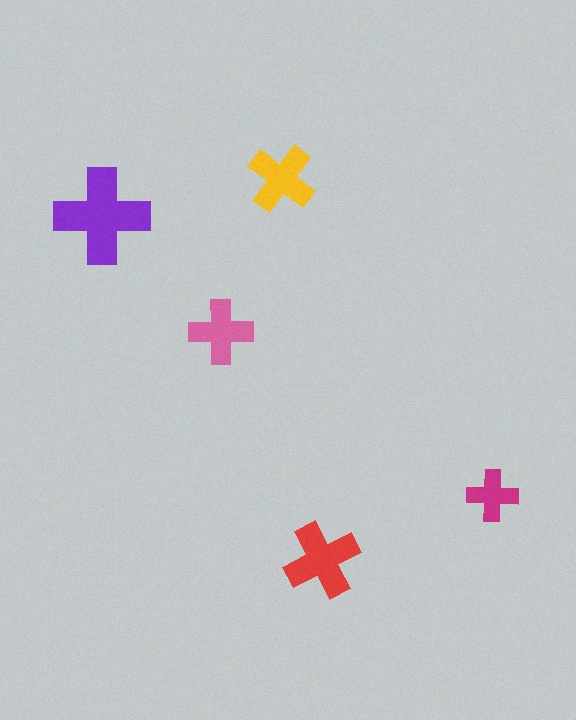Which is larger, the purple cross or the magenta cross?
The purple one.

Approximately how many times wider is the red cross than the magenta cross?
About 1.5 times wider.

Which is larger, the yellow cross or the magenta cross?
The yellow one.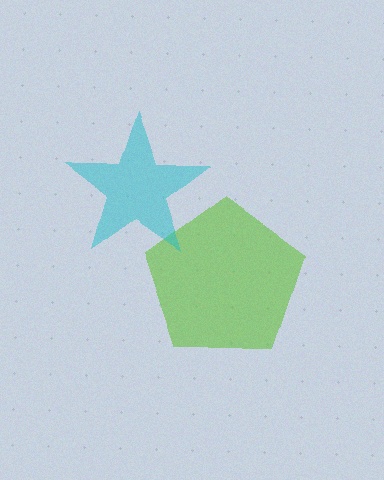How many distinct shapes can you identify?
There are 2 distinct shapes: a lime pentagon, a cyan star.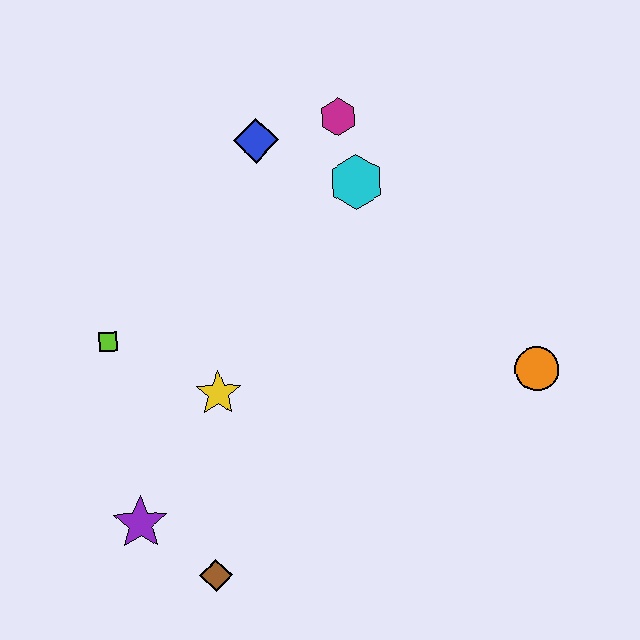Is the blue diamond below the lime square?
No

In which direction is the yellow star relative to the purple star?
The yellow star is above the purple star.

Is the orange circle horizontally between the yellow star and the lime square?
No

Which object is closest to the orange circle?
The cyan hexagon is closest to the orange circle.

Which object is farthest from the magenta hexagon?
The brown diamond is farthest from the magenta hexagon.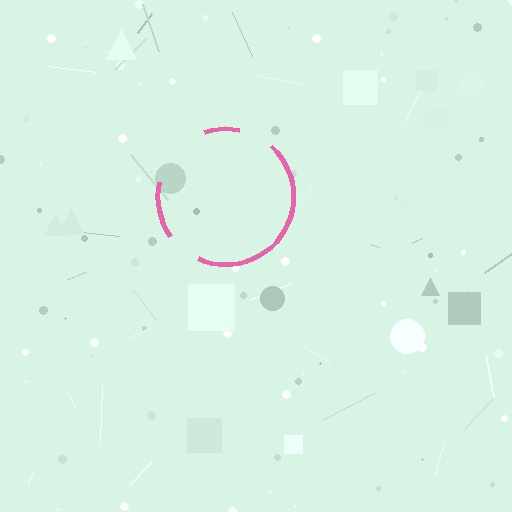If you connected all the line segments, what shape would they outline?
They would outline a circle.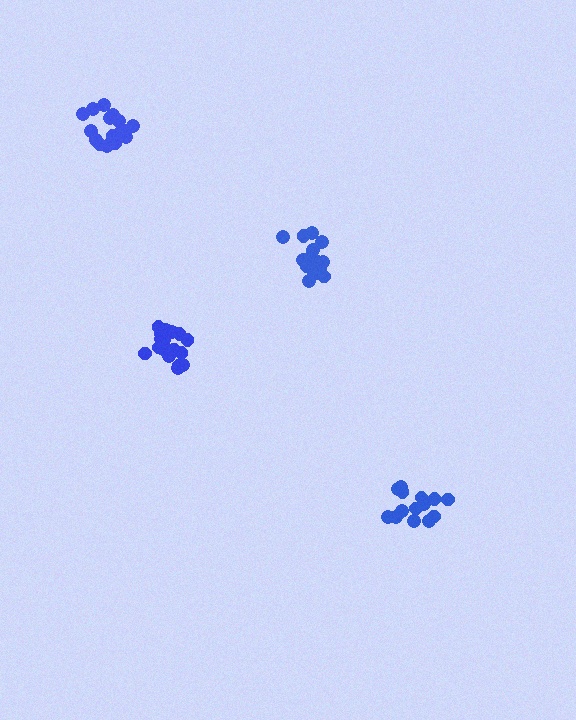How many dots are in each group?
Group 1: 16 dots, Group 2: 14 dots, Group 3: 15 dots, Group 4: 19 dots (64 total).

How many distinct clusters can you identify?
There are 4 distinct clusters.